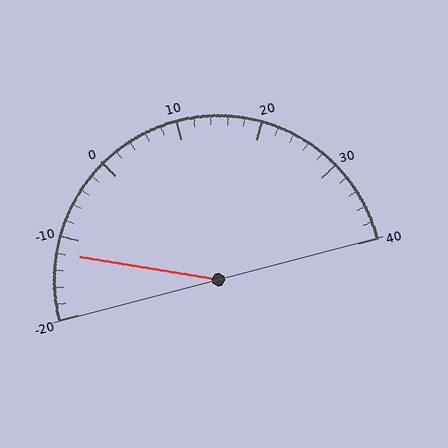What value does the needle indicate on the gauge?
The needle indicates approximately -12.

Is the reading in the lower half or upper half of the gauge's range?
The reading is in the lower half of the range (-20 to 40).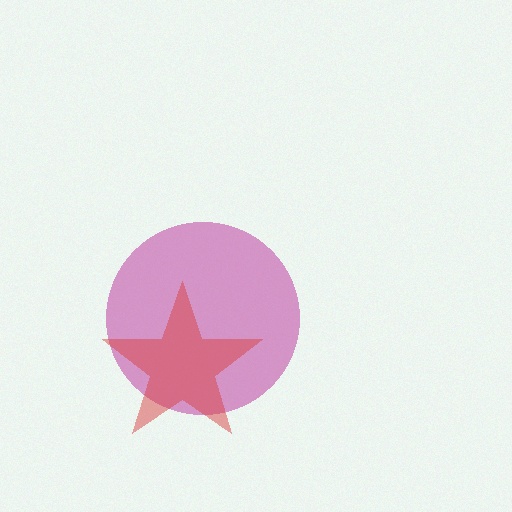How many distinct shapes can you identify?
There are 2 distinct shapes: a magenta circle, a red star.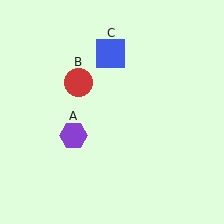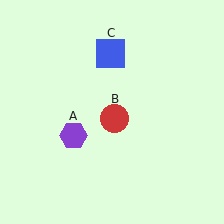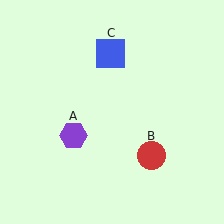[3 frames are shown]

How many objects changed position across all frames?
1 object changed position: red circle (object B).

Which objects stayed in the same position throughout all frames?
Purple hexagon (object A) and blue square (object C) remained stationary.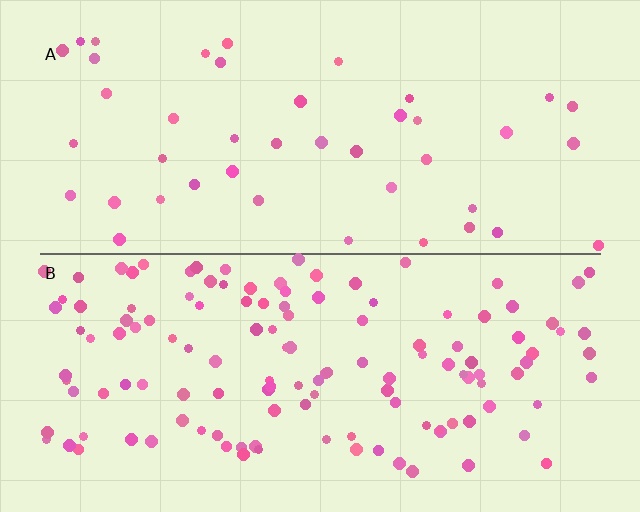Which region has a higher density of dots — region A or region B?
B (the bottom).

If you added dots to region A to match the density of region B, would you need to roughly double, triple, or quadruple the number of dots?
Approximately triple.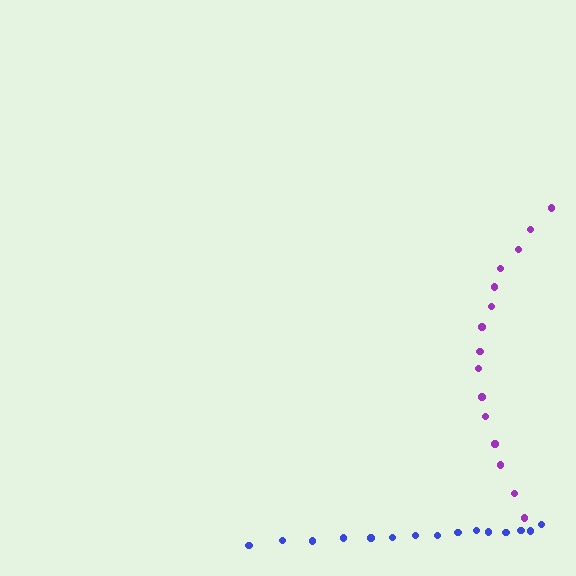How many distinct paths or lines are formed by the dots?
There are 2 distinct paths.